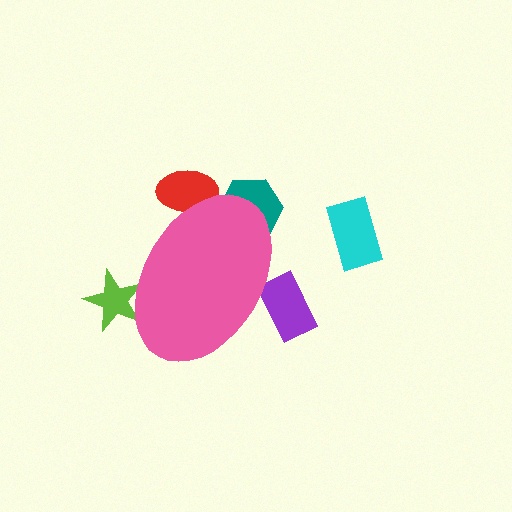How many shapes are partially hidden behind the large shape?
4 shapes are partially hidden.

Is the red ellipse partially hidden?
Yes, the red ellipse is partially hidden behind the pink ellipse.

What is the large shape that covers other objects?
A pink ellipse.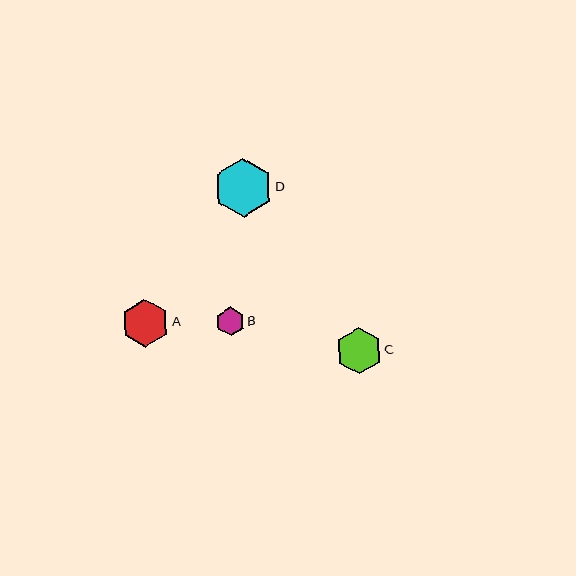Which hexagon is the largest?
Hexagon D is the largest with a size of approximately 58 pixels.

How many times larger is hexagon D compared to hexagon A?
Hexagon D is approximately 1.2 times the size of hexagon A.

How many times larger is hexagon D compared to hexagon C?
Hexagon D is approximately 1.3 times the size of hexagon C.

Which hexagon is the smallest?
Hexagon B is the smallest with a size of approximately 28 pixels.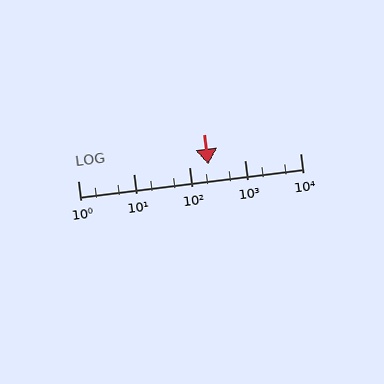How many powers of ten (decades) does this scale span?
The scale spans 4 decades, from 1 to 10000.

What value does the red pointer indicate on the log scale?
The pointer indicates approximately 220.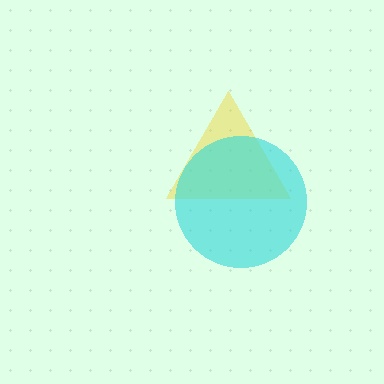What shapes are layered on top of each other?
The layered shapes are: a yellow triangle, a cyan circle.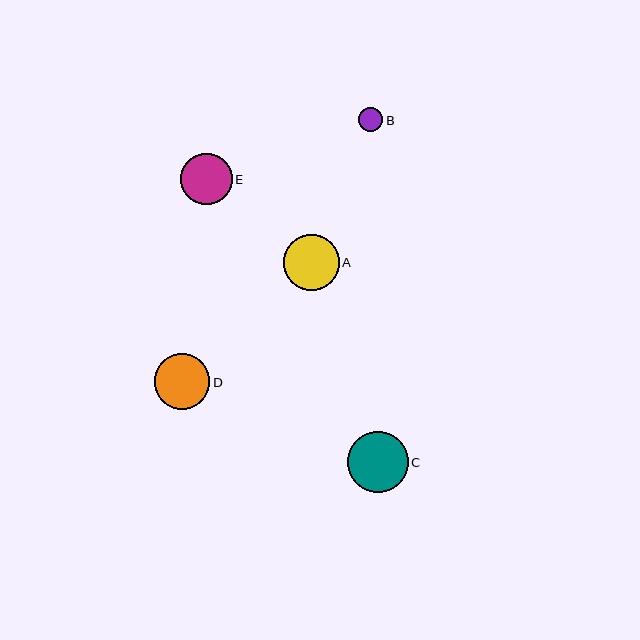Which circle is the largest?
Circle C is the largest with a size of approximately 61 pixels.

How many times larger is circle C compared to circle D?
Circle C is approximately 1.1 times the size of circle D.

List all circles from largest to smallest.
From largest to smallest: C, A, D, E, B.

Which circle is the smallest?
Circle B is the smallest with a size of approximately 24 pixels.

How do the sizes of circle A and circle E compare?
Circle A and circle E are approximately the same size.